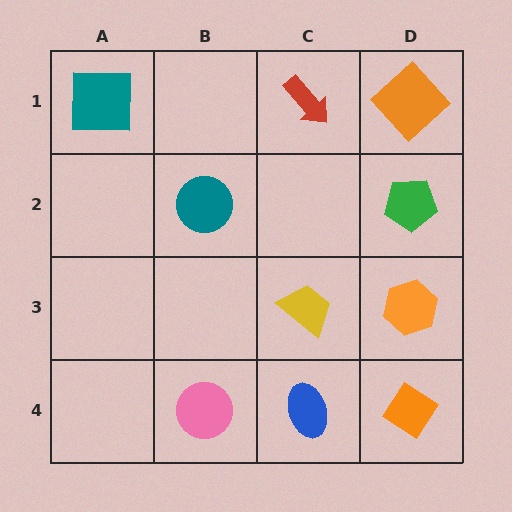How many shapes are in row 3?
2 shapes.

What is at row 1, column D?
An orange diamond.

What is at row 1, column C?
A red arrow.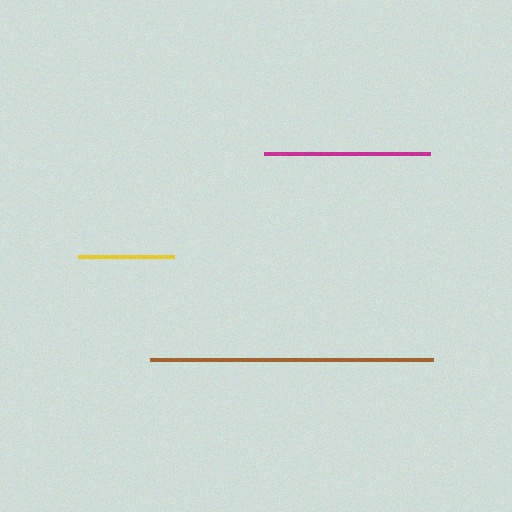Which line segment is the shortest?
The yellow line is the shortest at approximately 96 pixels.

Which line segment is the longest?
The brown line is the longest at approximately 282 pixels.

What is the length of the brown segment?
The brown segment is approximately 282 pixels long.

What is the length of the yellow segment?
The yellow segment is approximately 96 pixels long.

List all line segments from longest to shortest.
From longest to shortest: brown, magenta, yellow.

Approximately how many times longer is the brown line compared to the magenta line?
The brown line is approximately 1.7 times the length of the magenta line.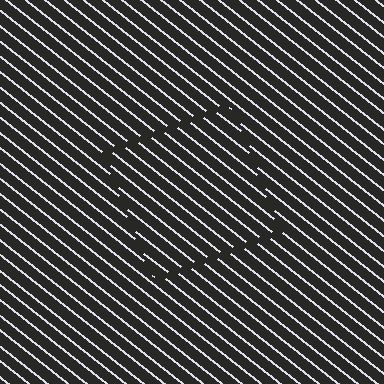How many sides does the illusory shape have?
4 sides — the line-ends trace a square.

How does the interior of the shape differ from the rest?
The interior of the shape contains the same grating, shifted by half a period — the contour is defined by the phase discontinuity where line-ends from the inner and outer gratings abut.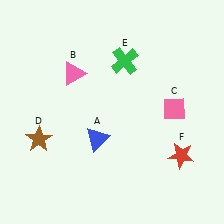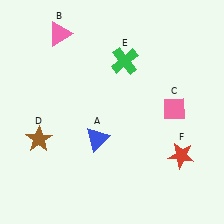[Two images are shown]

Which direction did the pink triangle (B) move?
The pink triangle (B) moved up.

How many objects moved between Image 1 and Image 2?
1 object moved between the two images.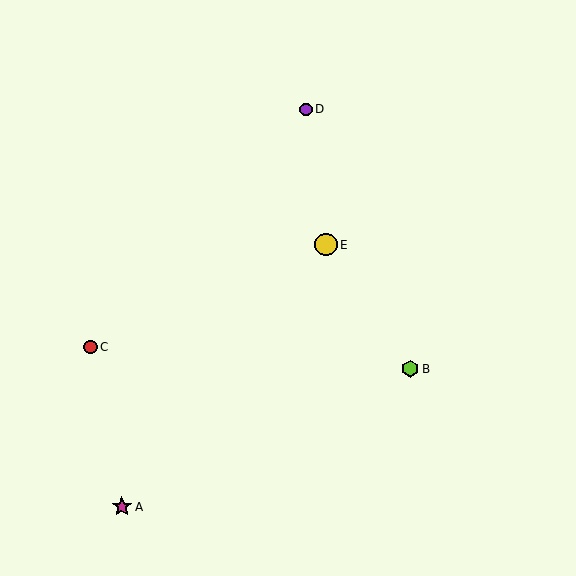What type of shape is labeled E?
Shape E is a yellow circle.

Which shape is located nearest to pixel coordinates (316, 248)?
The yellow circle (labeled E) at (326, 245) is nearest to that location.